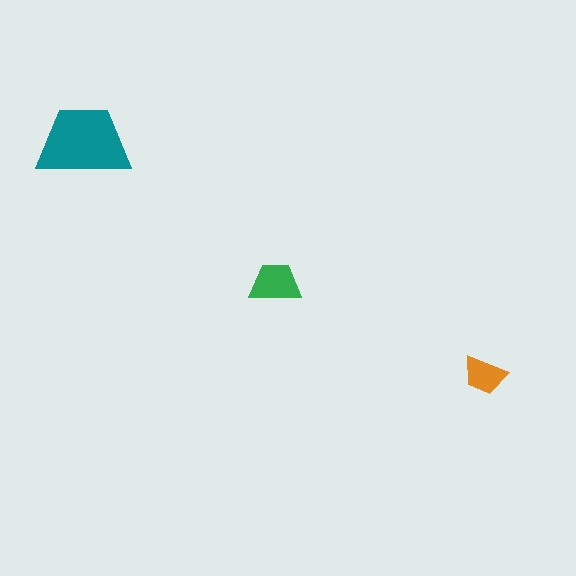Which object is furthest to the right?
The orange trapezoid is rightmost.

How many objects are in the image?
There are 3 objects in the image.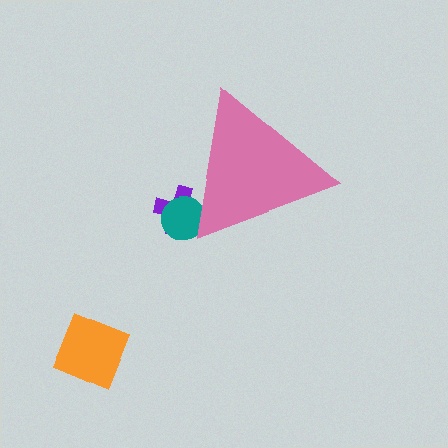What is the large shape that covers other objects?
A pink triangle.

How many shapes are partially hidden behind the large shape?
2 shapes are partially hidden.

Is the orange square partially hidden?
No, the orange square is fully visible.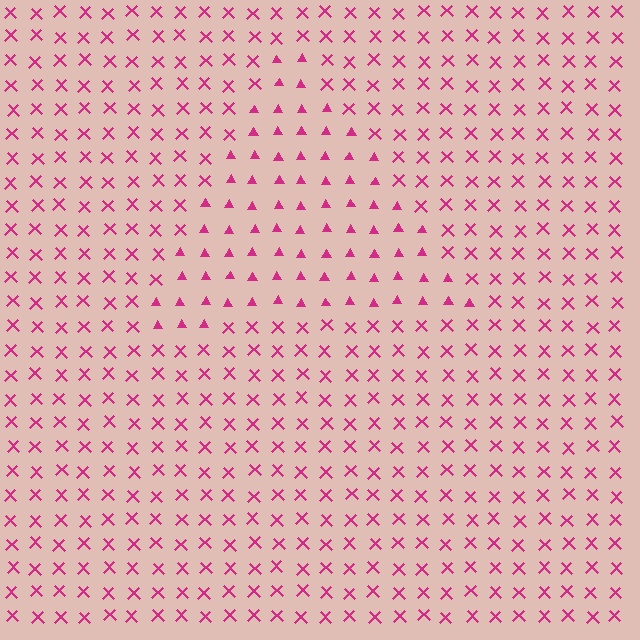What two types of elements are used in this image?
The image uses triangles inside the triangle region and X marks outside it.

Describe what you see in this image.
The image is filled with small magenta elements arranged in a uniform grid. A triangle-shaped region contains triangles, while the surrounding area contains X marks. The boundary is defined purely by the change in element shape.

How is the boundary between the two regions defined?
The boundary is defined by a change in element shape: triangles inside vs. X marks outside. All elements share the same color and spacing.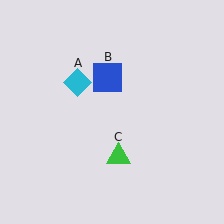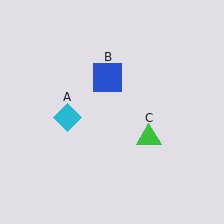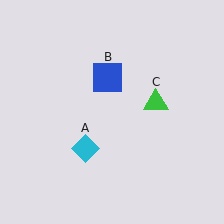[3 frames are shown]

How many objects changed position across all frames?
2 objects changed position: cyan diamond (object A), green triangle (object C).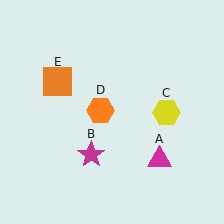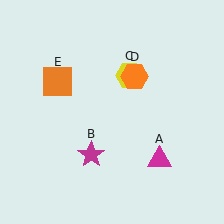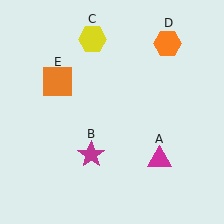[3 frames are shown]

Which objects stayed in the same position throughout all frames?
Magenta triangle (object A) and magenta star (object B) and orange square (object E) remained stationary.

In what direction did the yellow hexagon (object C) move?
The yellow hexagon (object C) moved up and to the left.